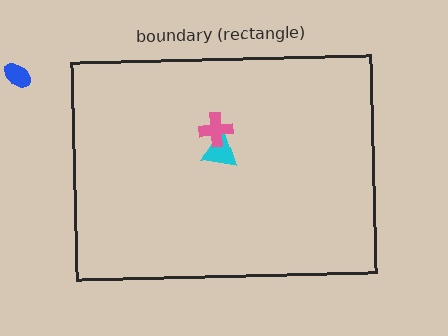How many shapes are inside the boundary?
2 inside, 1 outside.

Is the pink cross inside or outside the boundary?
Inside.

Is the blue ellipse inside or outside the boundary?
Outside.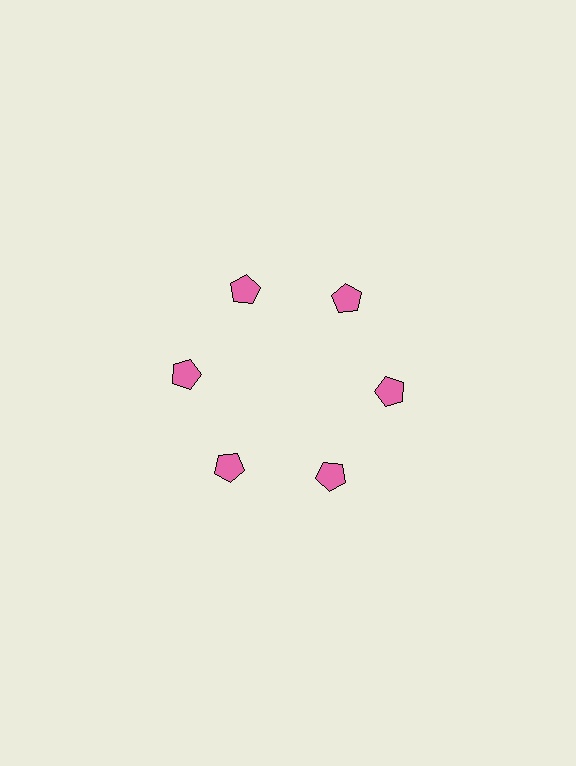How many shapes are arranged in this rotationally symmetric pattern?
There are 6 shapes, arranged in 6 groups of 1.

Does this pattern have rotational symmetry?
Yes, this pattern has 6-fold rotational symmetry. It looks the same after rotating 60 degrees around the center.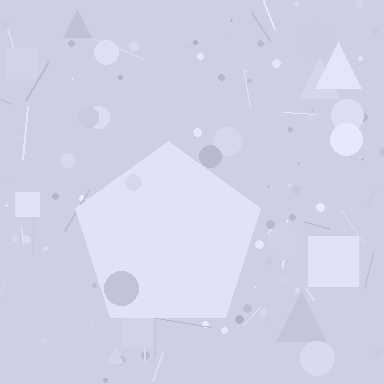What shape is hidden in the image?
A pentagon is hidden in the image.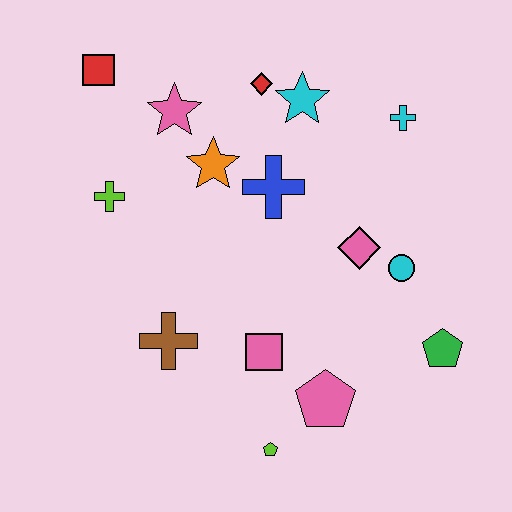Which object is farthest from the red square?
The green pentagon is farthest from the red square.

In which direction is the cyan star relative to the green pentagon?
The cyan star is above the green pentagon.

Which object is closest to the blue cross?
The orange star is closest to the blue cross.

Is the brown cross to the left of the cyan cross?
Yes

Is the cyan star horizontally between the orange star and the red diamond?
No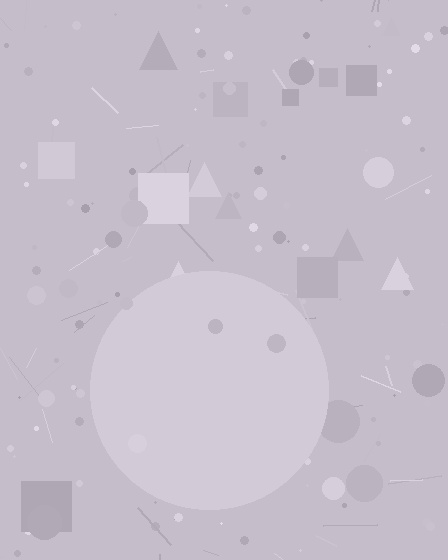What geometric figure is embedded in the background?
A circle is embedded in the background.